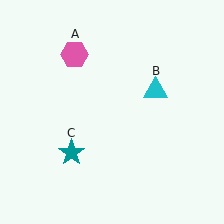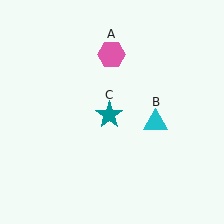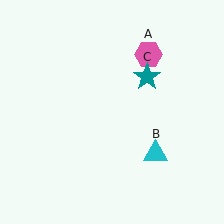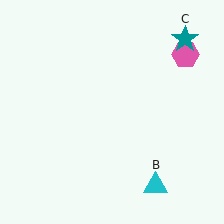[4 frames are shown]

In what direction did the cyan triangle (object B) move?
The cyan triangle (object B) moved down.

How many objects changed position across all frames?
3 objects changed position: pink hexagon (object A), cyan triangle (object B), teal star (object C).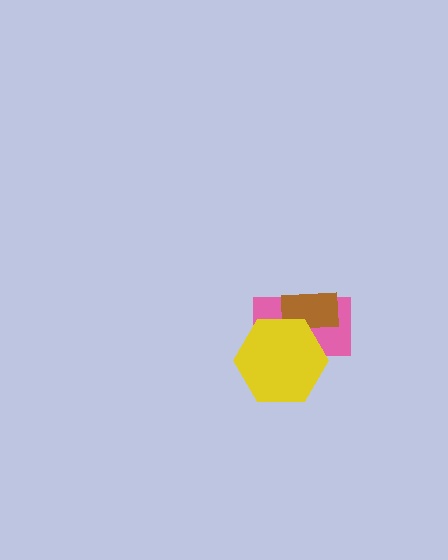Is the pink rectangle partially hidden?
Yes, it is partially covered by another shape.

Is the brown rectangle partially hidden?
Yes, it is partially covered by another shape.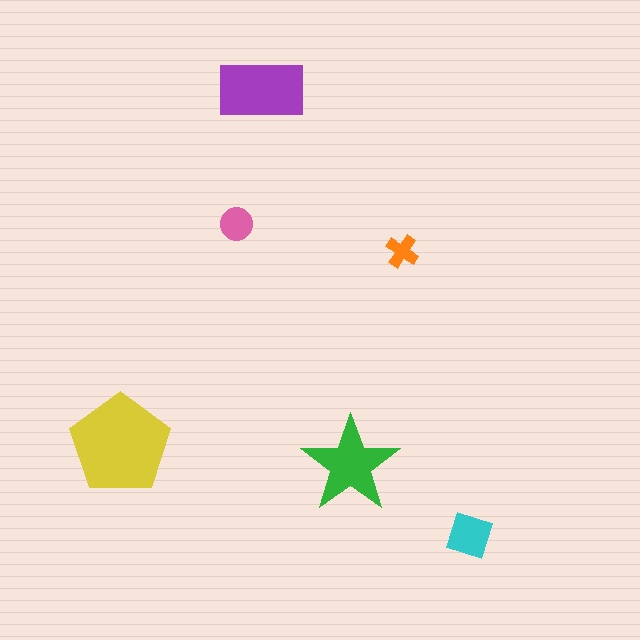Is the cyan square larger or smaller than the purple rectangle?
Smaller.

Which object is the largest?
The yellow pentagon.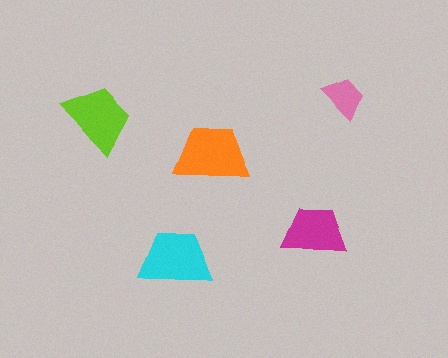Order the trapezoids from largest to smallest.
the orange one, the cyan one, the lime one, the magenta one, the pink one.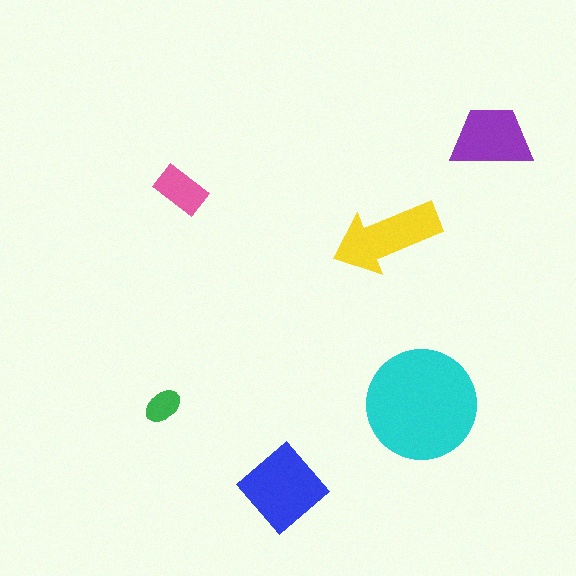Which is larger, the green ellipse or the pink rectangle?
The pink rectangle.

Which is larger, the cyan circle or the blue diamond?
The cyan circle.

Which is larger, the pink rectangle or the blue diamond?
The blue diamond.